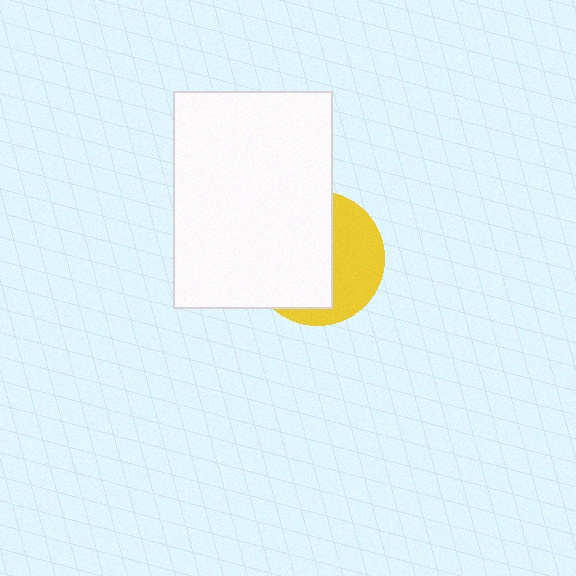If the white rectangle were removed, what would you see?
You would see the complete yellow circle.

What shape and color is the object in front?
The object in front is a white rectangle.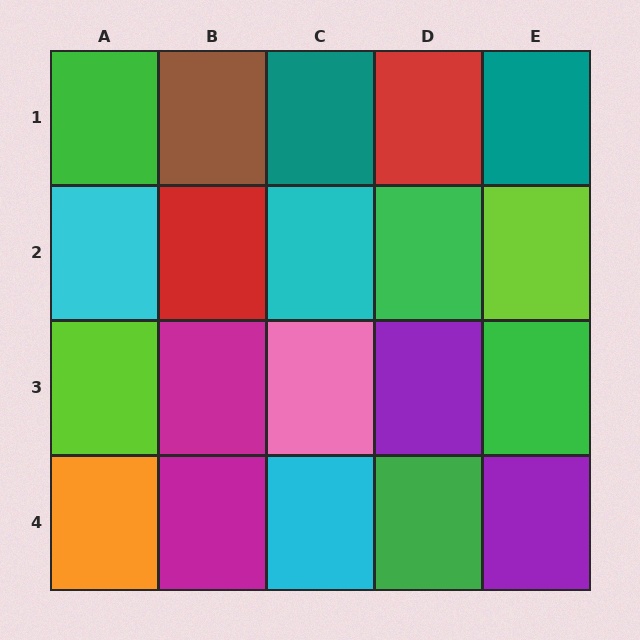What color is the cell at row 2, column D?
Green.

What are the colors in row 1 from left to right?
Green, brown, teal, red, teal.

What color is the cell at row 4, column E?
Purple.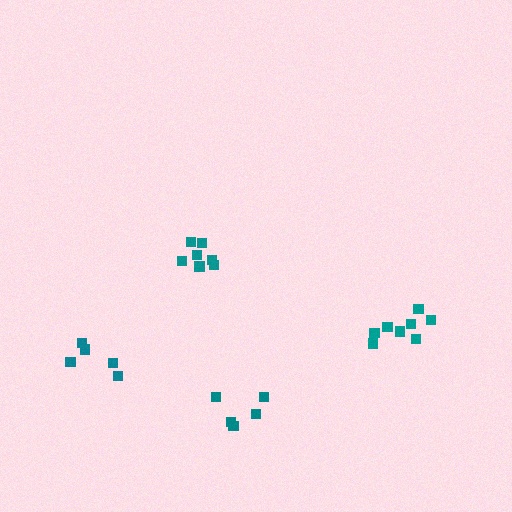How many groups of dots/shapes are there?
There are 4 groups.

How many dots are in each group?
Group 1: 7 dots, Group 2: 5 dots, Group 3: 8 dots, Group 4: 5 dots (25 total).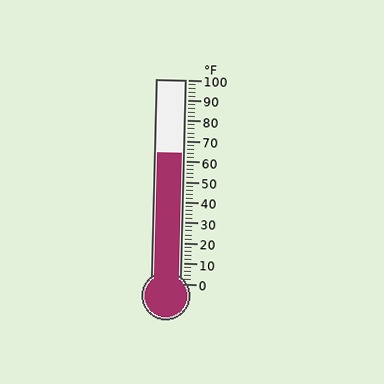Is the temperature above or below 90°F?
The temperature is below 90°F.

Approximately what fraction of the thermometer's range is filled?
The thermometer is filled to approximately 65% of its range.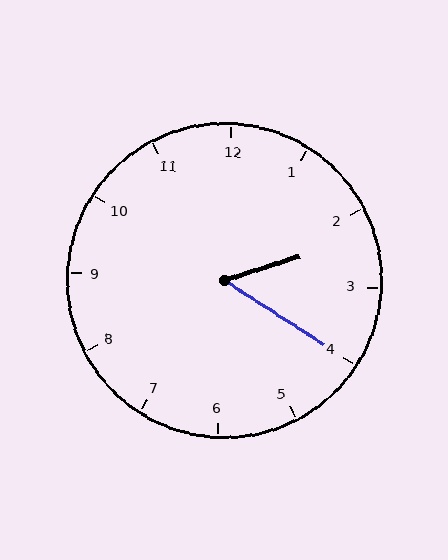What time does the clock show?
2:20.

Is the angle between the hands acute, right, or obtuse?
It is acute.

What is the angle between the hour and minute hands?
Approximately 50 degrees.